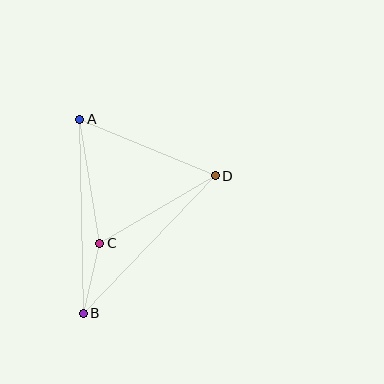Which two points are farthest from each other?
Points A and B are farthest from each other.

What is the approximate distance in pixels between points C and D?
The distance between C and D is approximately 134 pixels.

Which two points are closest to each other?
Points B and C are closest to each other.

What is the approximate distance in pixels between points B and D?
The distance between B and D is approximately 191 pixels.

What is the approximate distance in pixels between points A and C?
The distance between A and C is approximately 126 pixels.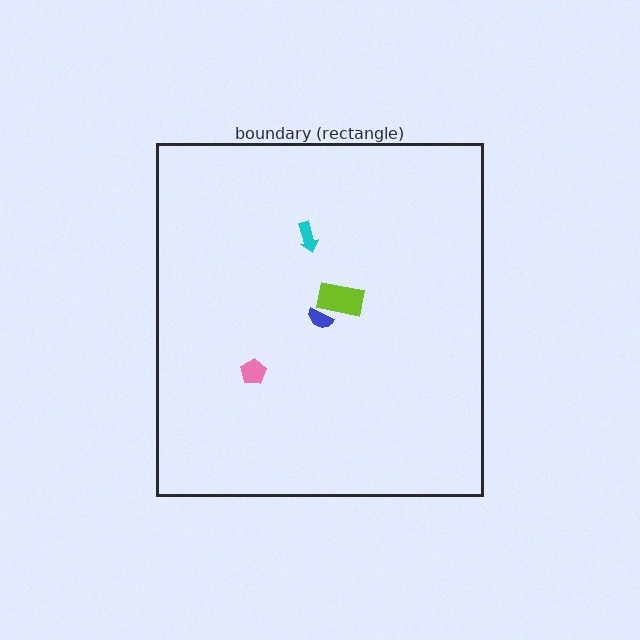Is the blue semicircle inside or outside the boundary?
Inside.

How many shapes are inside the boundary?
4 inside, 0 outside.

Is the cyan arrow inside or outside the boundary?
Inside.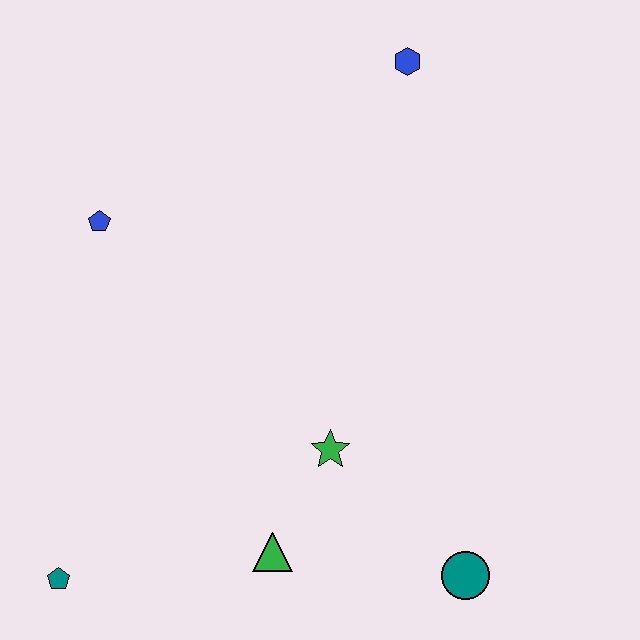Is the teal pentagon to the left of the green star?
Yes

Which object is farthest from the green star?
The blue hexagon is farthest from the green star.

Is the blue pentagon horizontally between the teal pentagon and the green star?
Yes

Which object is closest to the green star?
The green triangle is closest to the green star.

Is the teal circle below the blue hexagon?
Yes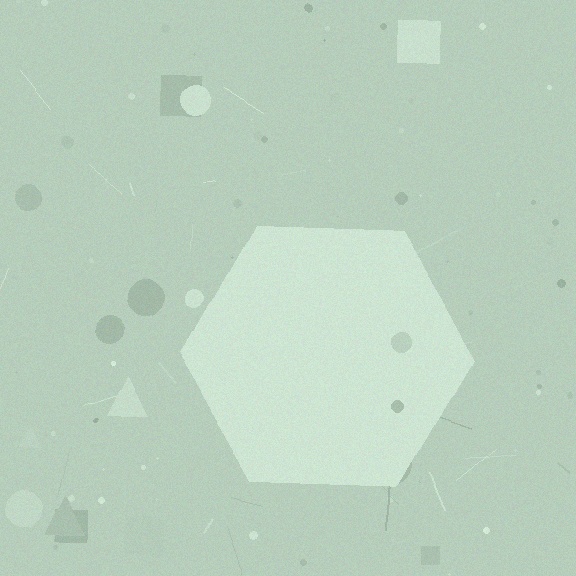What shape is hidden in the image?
A hexagon is hidden in the image.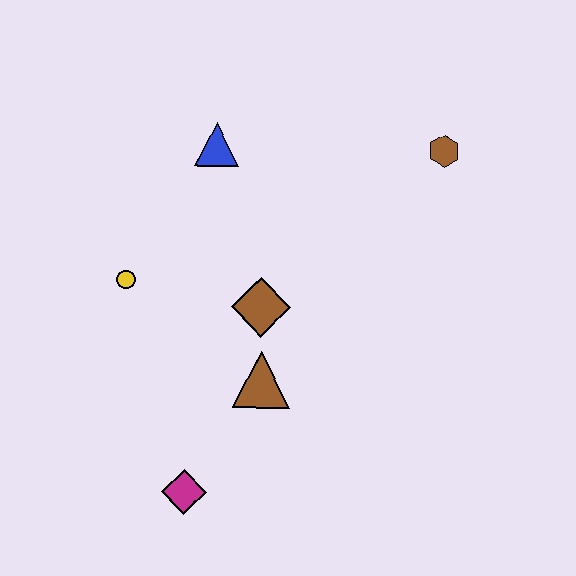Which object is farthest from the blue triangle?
The magenta diamond is farthest from the blue triangle.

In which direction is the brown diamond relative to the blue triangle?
The brown diamond is below the blue triangle.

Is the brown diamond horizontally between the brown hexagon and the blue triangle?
Yes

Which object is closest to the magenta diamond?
The brown triangle is closest to the magenta diamond.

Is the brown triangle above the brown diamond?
No